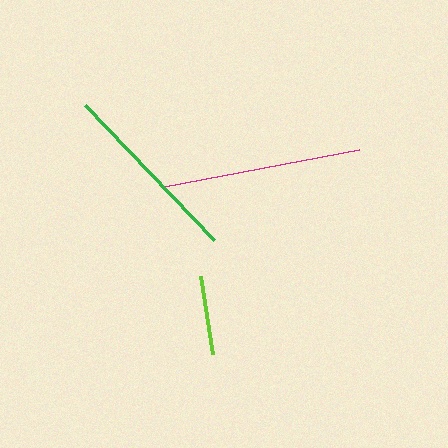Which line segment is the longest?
The magenta line is the longest at approximately 198 pixels.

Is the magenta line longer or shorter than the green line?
The magenta line is longer than the green line.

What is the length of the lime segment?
The lime segment is approximately 79 pixels long.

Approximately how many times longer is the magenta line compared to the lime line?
The magenta line is approximately 2.5 times the length of the lime line.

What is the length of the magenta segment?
The magenta segment is approximately 198 pixels long.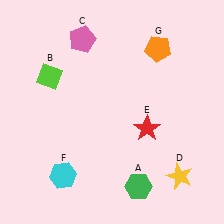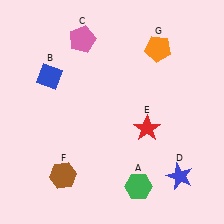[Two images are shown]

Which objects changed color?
B changed from lime to blue. D changed from yellow to blue. F changed from cyan to brown.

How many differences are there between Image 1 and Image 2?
There are 3 differences between the two images.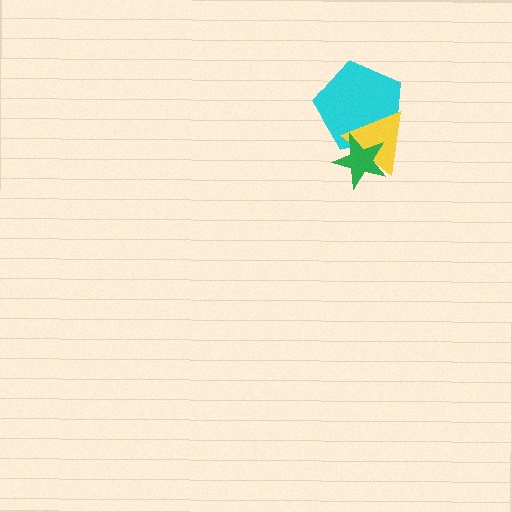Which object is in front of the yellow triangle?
The green star is in front of the yellow triangle.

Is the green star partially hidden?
No, no other shape covers it.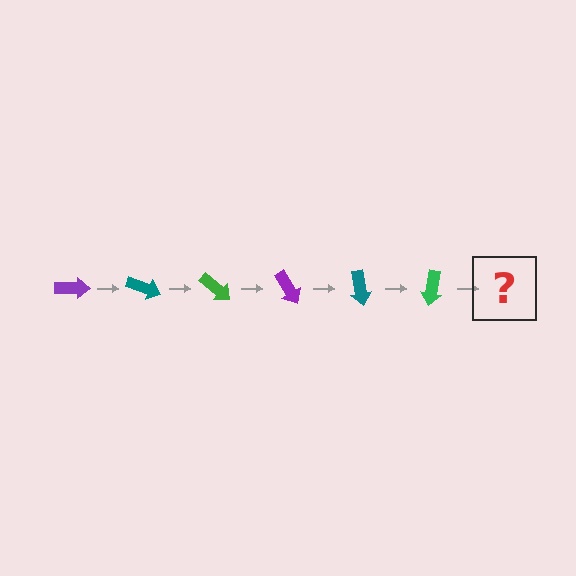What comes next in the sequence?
The next element should be a purple arrow, rotated 120 degrees from the start.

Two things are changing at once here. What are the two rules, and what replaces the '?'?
The two rules are that it rotates 20 degrees each step and the color cycles through purple, teal, and green. The '?' should be a purple arrow, rotated 120 degrees from the start.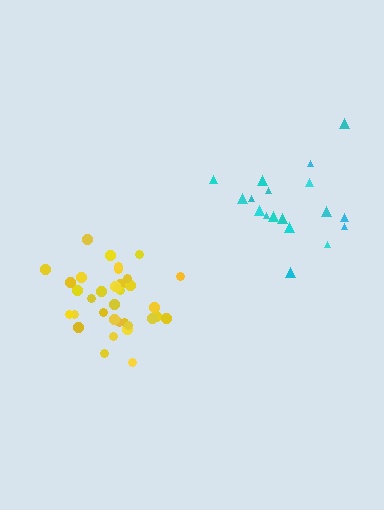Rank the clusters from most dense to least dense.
yellow, cyan.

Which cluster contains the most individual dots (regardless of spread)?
Yellow (35).